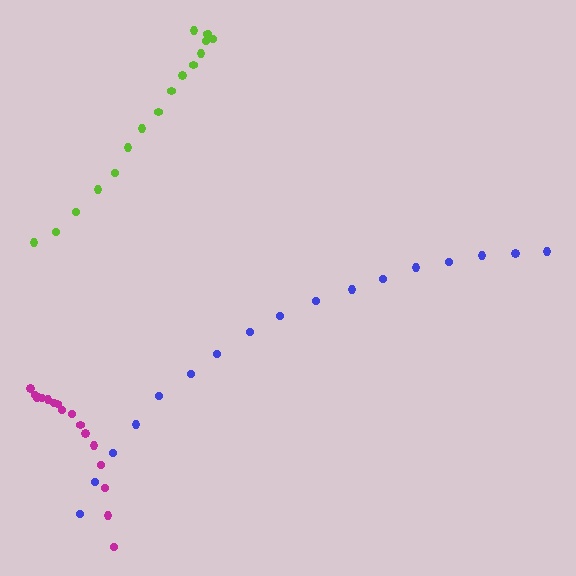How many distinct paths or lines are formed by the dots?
There are 3 distinct paths.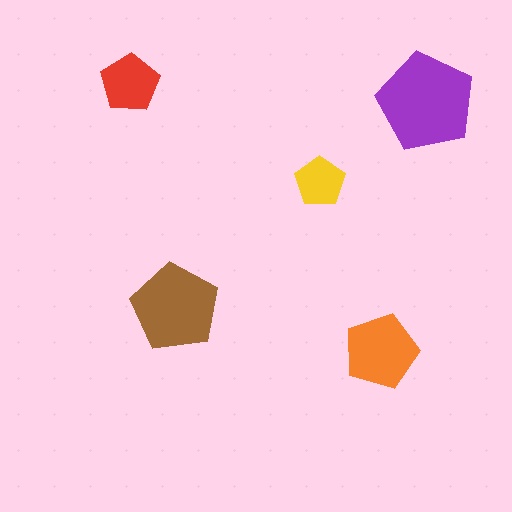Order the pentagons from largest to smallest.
the purple one, the brown one, the orange one, the red one, the yellow one.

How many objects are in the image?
There are 5 objects in the image.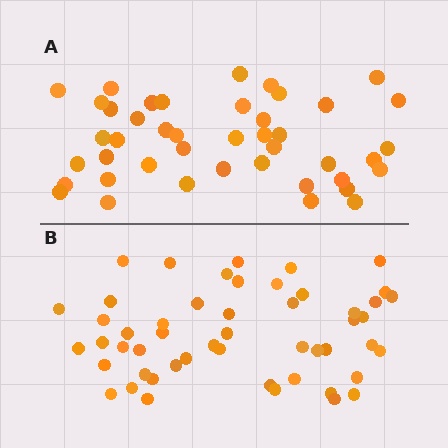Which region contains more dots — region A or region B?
Region B (the bottom region) has more dots.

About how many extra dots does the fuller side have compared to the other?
Region B has roughly 8 or so more dots than region A.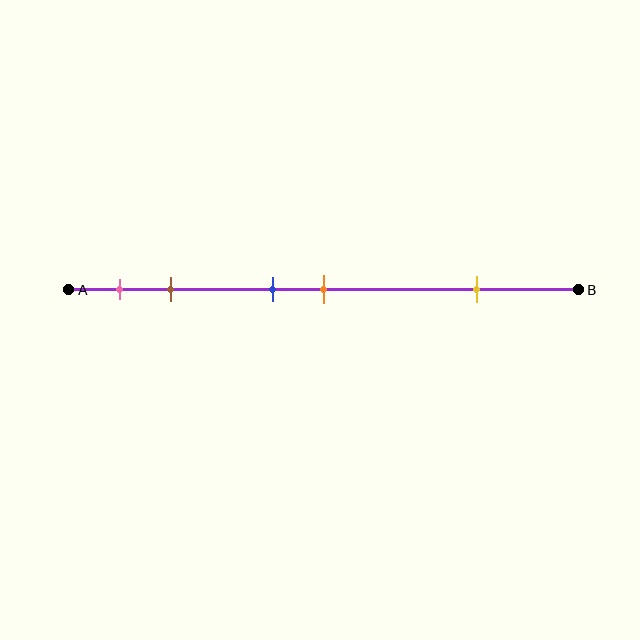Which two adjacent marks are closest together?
The blue and orange marks are the closest adjacent pair.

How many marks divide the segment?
There are 5 marks dividing the segment.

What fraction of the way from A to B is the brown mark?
The brown mark is approximately 20% (0.2) of the way from A to B.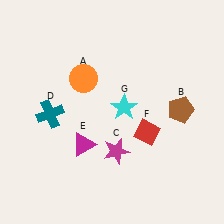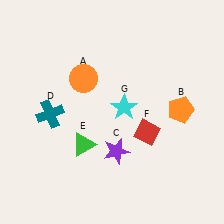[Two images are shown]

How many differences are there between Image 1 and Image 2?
There are 3 differences between the two images.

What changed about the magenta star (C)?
In Image 1, C is magenta. In Image 2, it changed to purple.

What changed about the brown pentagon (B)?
In Image 1, B is brown. In Image 2, it changed to orange.